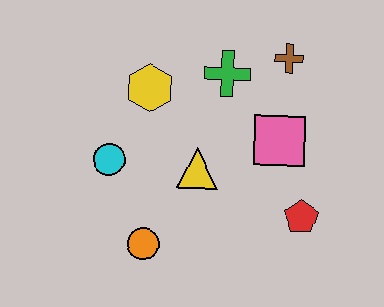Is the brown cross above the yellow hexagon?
Yes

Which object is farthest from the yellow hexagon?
The red pentagon is farthest from the yellow hexagon.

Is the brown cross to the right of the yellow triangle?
Yes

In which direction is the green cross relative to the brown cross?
The green cross is to the left of the brown cross.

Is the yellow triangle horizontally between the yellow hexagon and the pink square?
Yes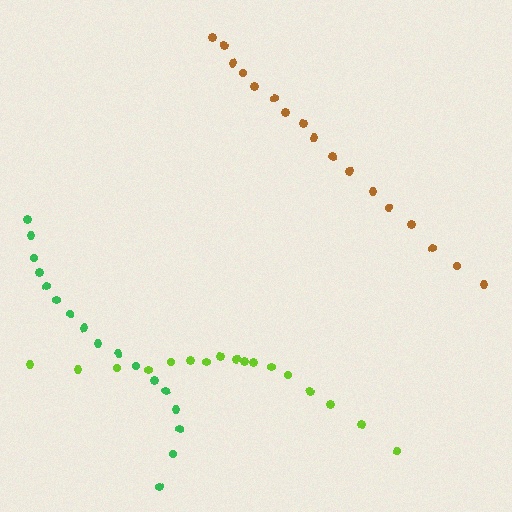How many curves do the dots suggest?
There are 3 distinct paths.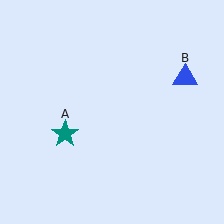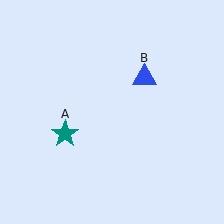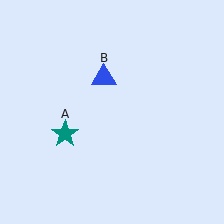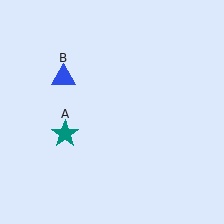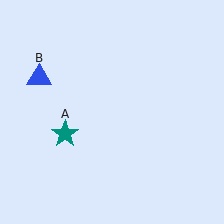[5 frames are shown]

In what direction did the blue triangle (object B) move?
The blue triangle (object B) moved left.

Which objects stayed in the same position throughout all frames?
Teal star (object A) remained stationary.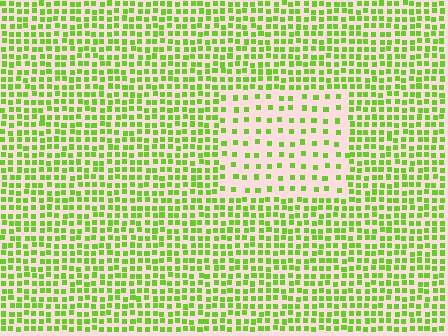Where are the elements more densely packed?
The elements are more densely packed outside the rectangle boundary.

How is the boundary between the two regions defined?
The boundary is defined by a change in element density (approximately 2.3x ratio). All elements are the same color, size, and shape.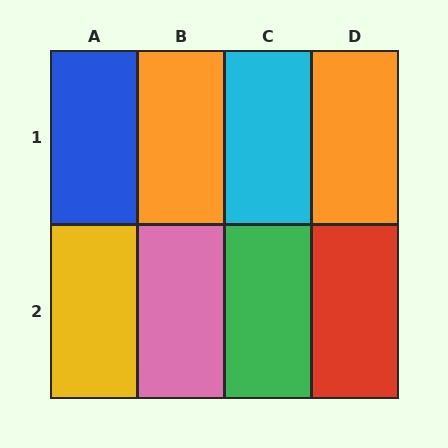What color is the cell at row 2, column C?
Green.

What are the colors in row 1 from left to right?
Blue, orange, cyan, orange.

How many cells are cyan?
1 cell is cyan.